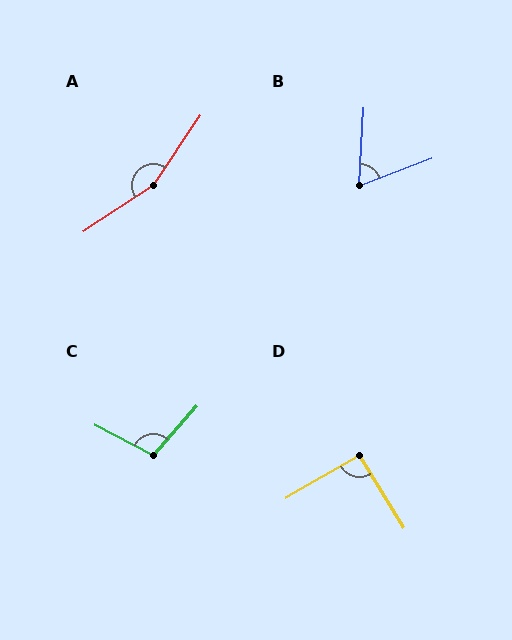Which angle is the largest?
A, at approximately 157 degrees.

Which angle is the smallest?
B, at approximately 66 degrees.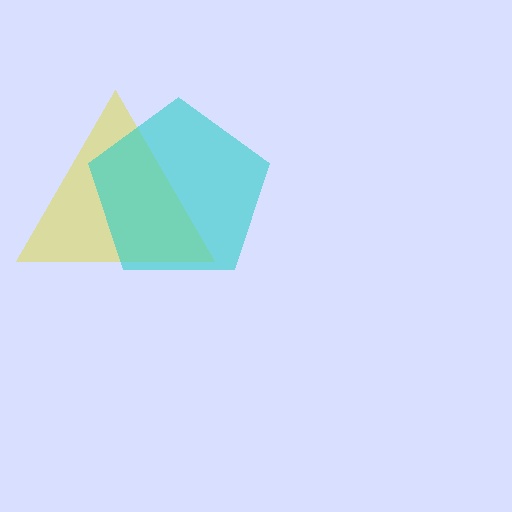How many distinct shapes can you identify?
There are 2 distinct shapes: a yellow triangle, a cyan pentagon.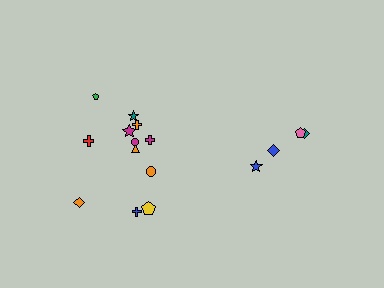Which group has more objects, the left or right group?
The left group.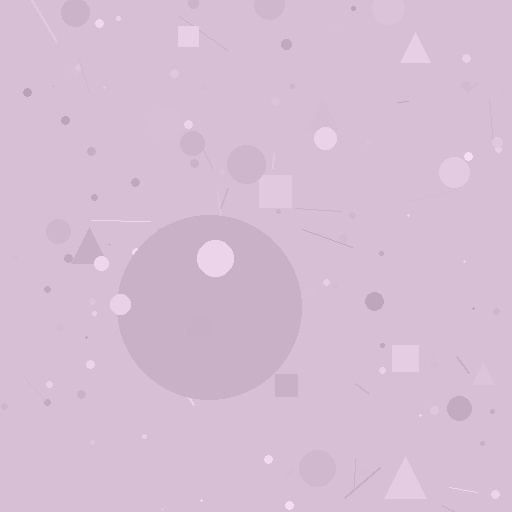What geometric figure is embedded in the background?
A circle is embedded in the background.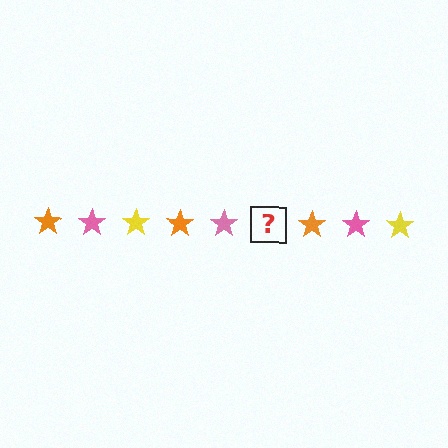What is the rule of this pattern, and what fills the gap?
The rule is that the pattern cycles through orange, pink, yellow stars. The gap should be filled with a yellow star.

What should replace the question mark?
The question mark should be replaced with a yellow star.